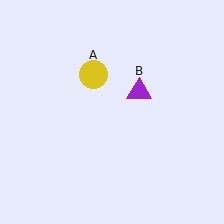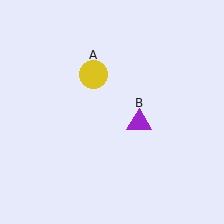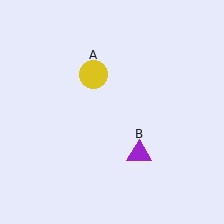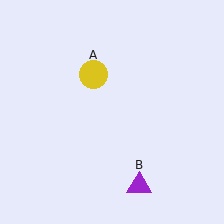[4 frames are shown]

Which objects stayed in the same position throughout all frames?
Yellow circle (object A) remained stationary.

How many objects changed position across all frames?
1 object changed position: purple triangle (object B).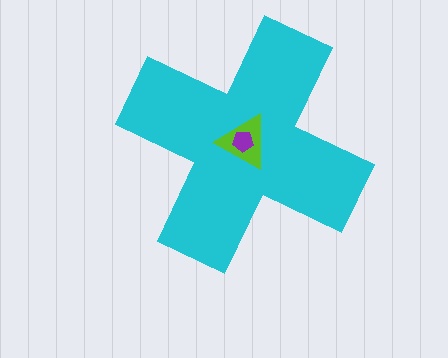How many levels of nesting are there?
3.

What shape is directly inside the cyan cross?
The lime triangle.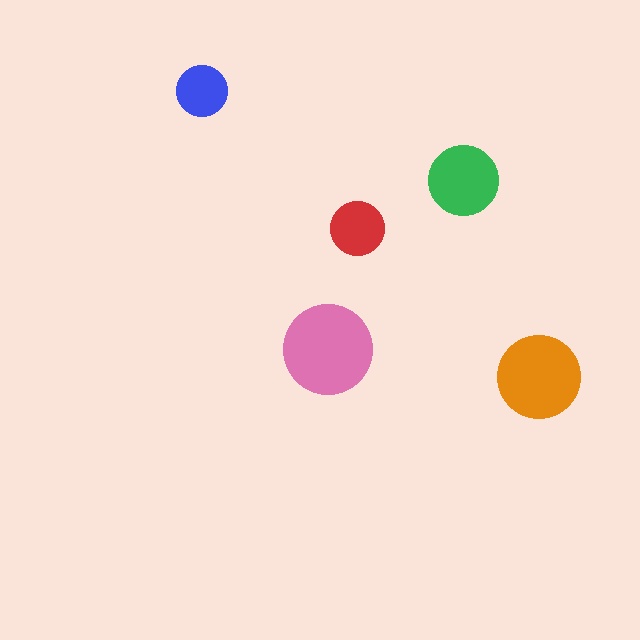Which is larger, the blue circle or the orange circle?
The orange one.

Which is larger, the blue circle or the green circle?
The green one.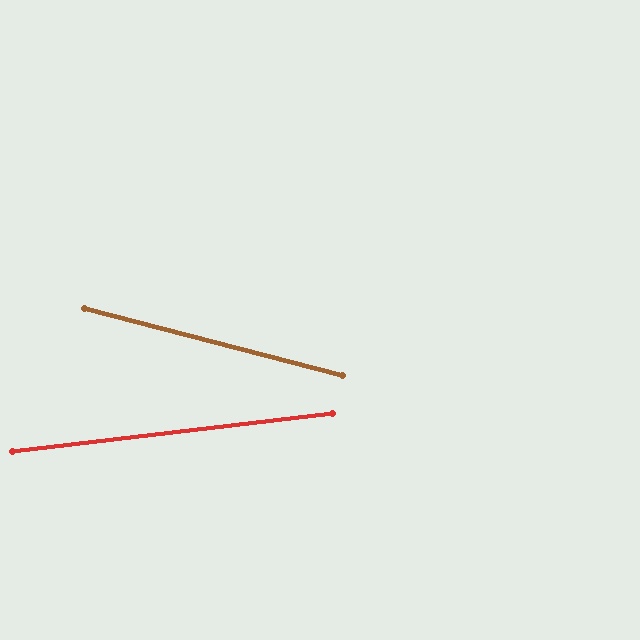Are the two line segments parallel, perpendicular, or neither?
Neither parallel nor perpendicular — they differ by about 21°.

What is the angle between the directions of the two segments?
Approximately 21 degrees.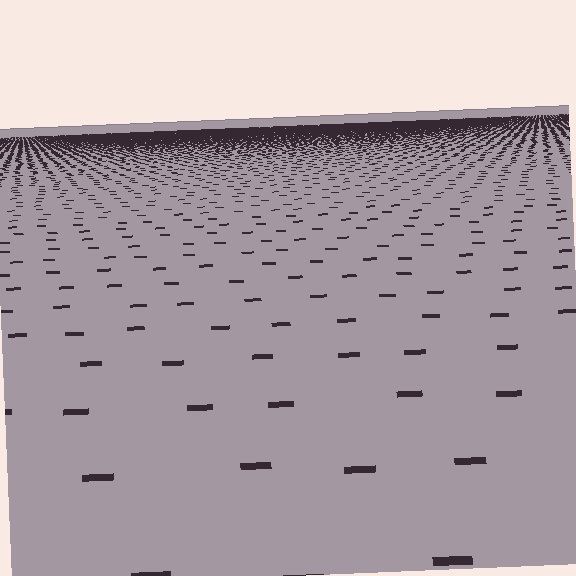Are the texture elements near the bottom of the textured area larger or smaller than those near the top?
Larger. Near the bottom, elements are closer to the viewer and appear at a bigger on-screen size.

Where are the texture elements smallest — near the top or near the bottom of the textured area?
Near the top.